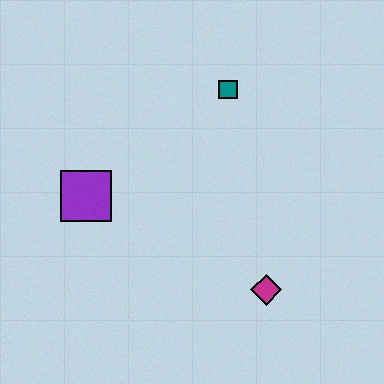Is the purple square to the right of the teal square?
No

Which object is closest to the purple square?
The teal square is closest to the purple square.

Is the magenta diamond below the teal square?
Yes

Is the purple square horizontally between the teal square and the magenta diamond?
No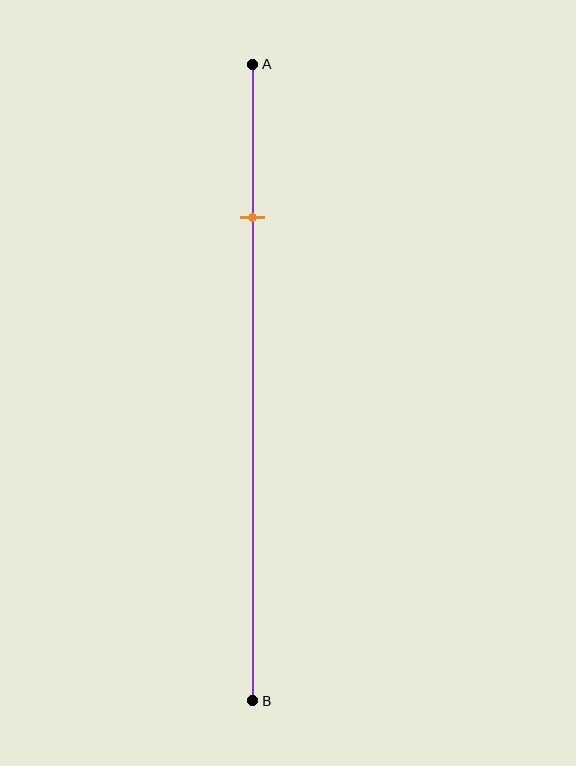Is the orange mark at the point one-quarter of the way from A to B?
Yes, the mark is approximately at the one-quarter point.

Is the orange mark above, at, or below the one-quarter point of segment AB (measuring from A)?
The orange mark is approximately at the one-quarter point of segment AB.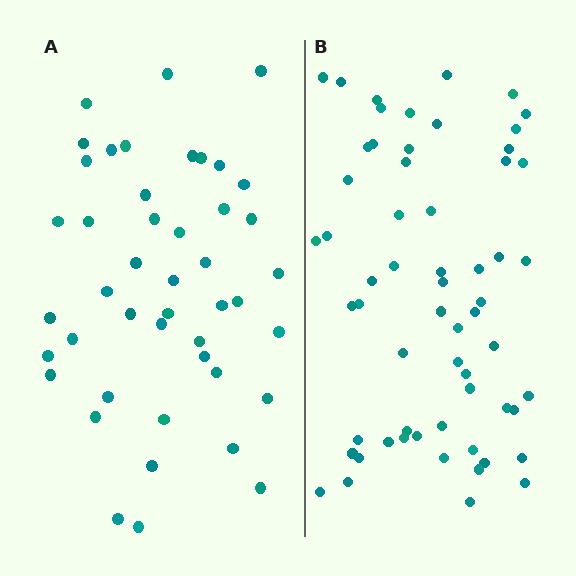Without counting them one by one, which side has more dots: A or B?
Region B (the right region) has more dots.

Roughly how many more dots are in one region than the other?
Region B has approximately 15 more dots than region A.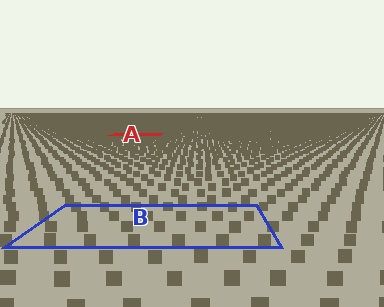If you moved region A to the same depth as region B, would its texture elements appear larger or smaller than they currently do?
They would appear larger. At a closer depth, the same texture elements are projected at a bigger on-screen size.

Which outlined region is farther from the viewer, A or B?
Region A is farther from the viewer — the texture elements inside it appear smaller and more densely packed.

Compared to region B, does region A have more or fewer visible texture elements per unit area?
Region A has more texture elements per unit area — they are packed more densely because it is farther away.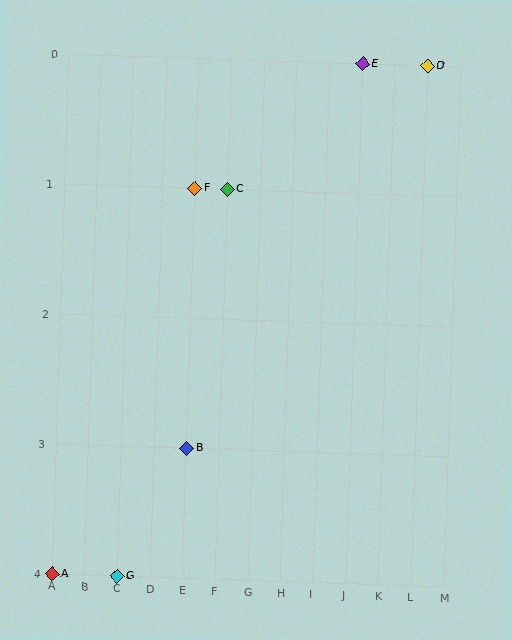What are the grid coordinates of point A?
Point A is at grid coordinates (A, 4).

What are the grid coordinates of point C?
Point C is at grid coordinates (F, 1).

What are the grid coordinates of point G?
Point G is at grid coordinates (C, 4).